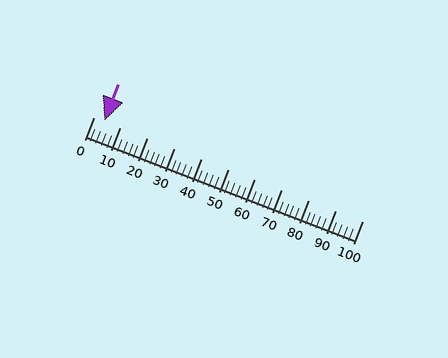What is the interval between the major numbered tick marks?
The major tick marks are spaced 10 units apart.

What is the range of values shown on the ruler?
The ruler shows values from 0 to 100.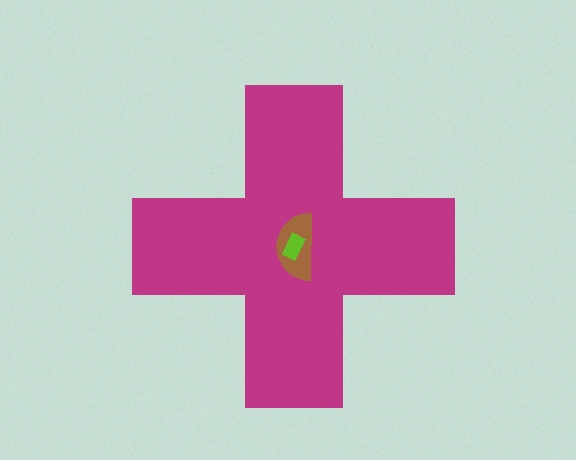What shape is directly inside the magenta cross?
The brown semicircle.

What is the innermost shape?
The lime rectangle.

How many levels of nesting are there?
3.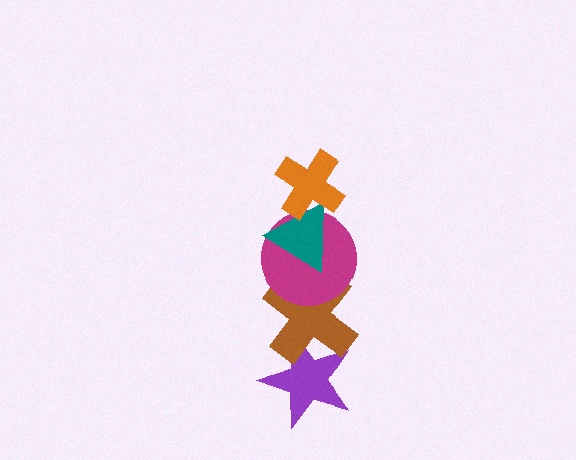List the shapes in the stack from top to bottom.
From top to bottom: the orange cross, the teal triangle, the magenta circle, the brown cross, the purple star.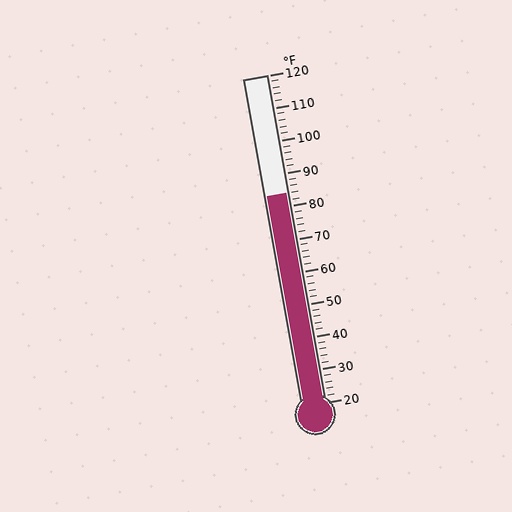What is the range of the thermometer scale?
The thermometer scale ranges from 20°F to 120°F.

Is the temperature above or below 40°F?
The temperature is above 40°F.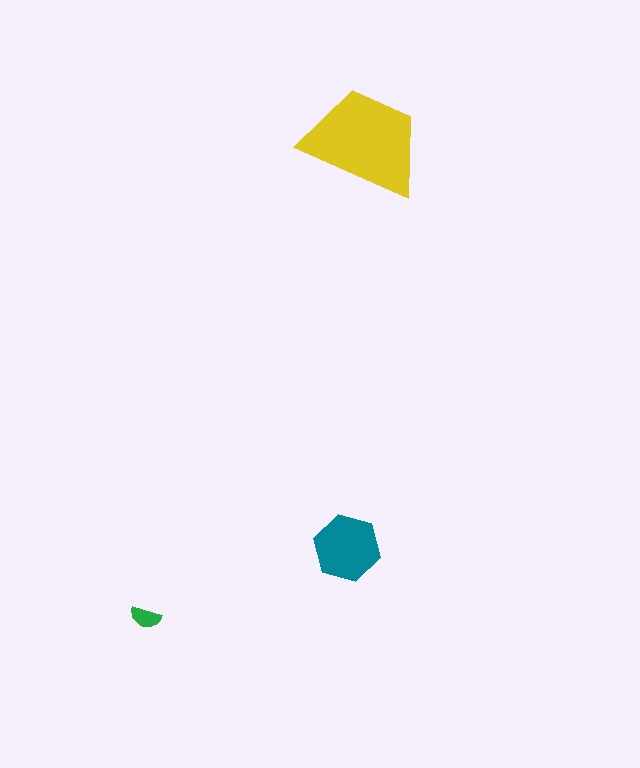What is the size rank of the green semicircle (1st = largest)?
3rd.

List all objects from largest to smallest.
The yellow trapezoid, the teal hexagon, the green semicircle.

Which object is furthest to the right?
The yellow trapezoid is rightmost.